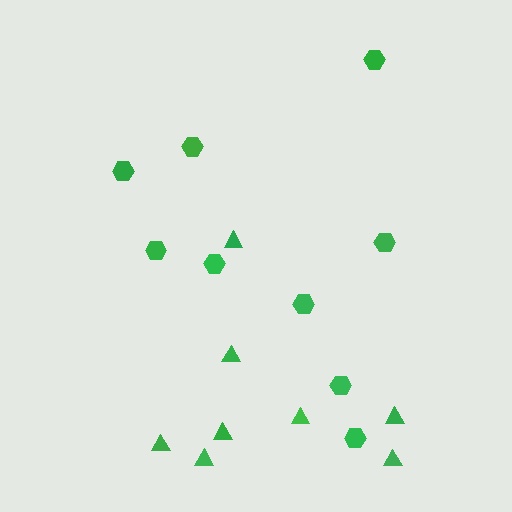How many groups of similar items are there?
There are 2 groups: one group of hexagons (9) and one group of triangles (8).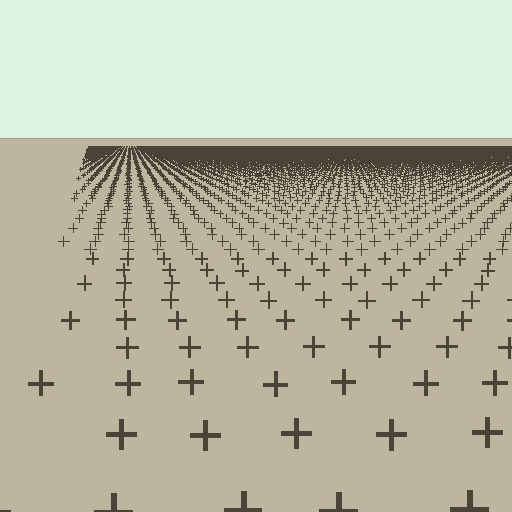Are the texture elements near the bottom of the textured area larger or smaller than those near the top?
Larger. Near the bottom, elements are closer to the viewer and appear at a bigger on-screen size.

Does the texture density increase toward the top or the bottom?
Density increases toward the top.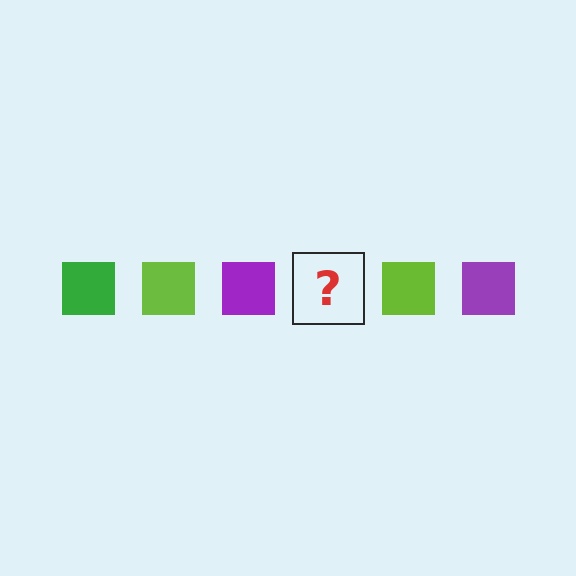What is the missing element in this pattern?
The missing element is a green square.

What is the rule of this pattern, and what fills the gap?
The rule is that the pattern cycles through green, lime, purple squares. The gap should be filled with a green square.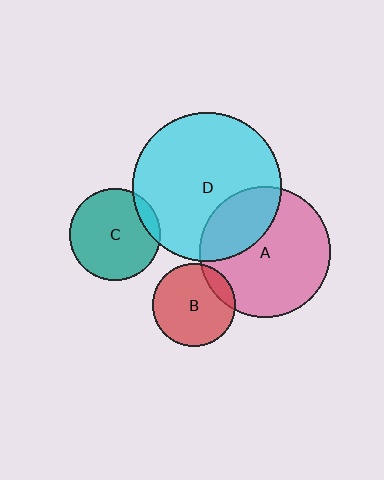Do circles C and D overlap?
Yes.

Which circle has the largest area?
Circle D (cyan).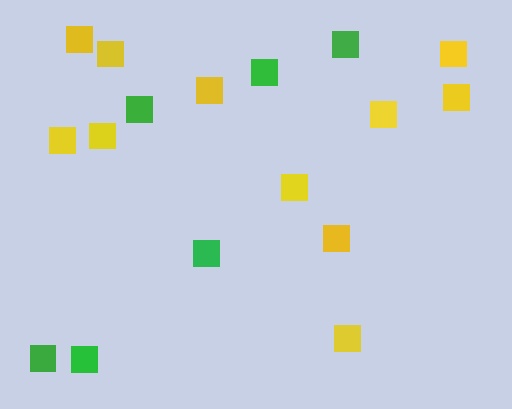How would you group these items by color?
There are 2 groups: one group of yellow squares (11) and one group of green squares (6).